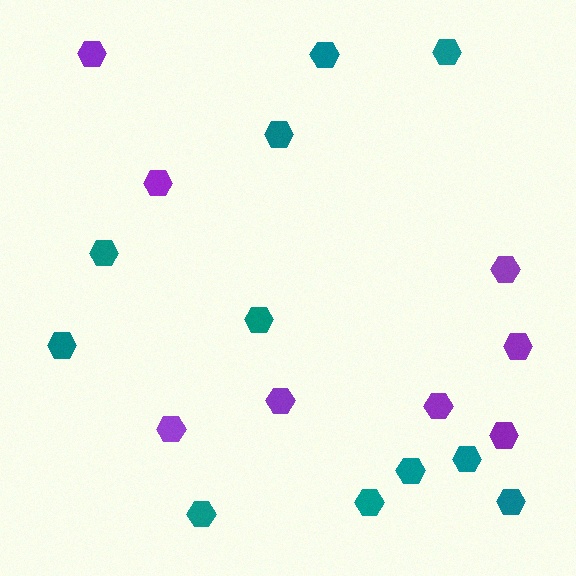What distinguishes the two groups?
There are 2 groups: one group of purple hexagons (8) and one group of teal hexagons (11).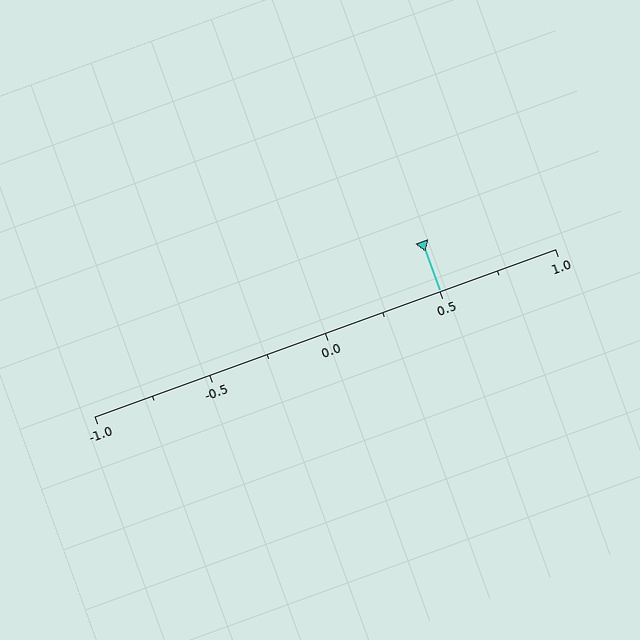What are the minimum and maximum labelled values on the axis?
The axis runs from -1.0 to 1.0.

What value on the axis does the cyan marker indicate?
The marker indicates approximately 0.5.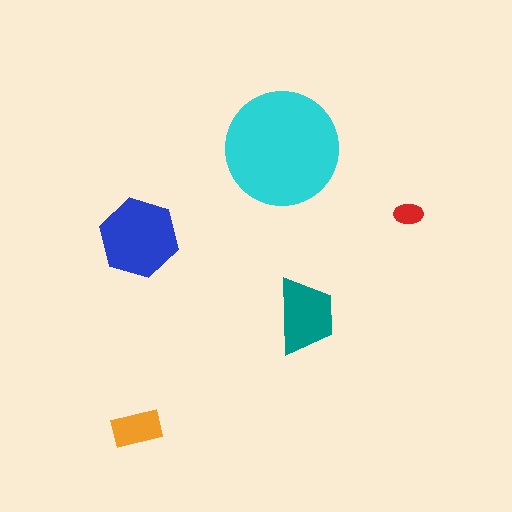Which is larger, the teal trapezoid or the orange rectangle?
The teal trapezoid.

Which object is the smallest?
The red ellipse.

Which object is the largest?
The cyan circle.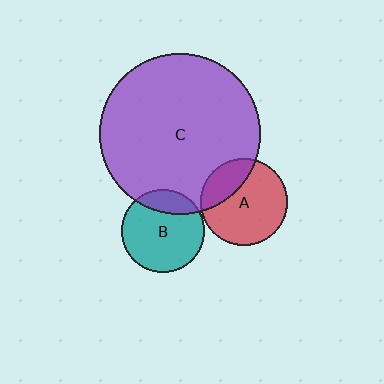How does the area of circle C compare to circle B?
Approximately 3.8 times.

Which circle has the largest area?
Circle C (purple).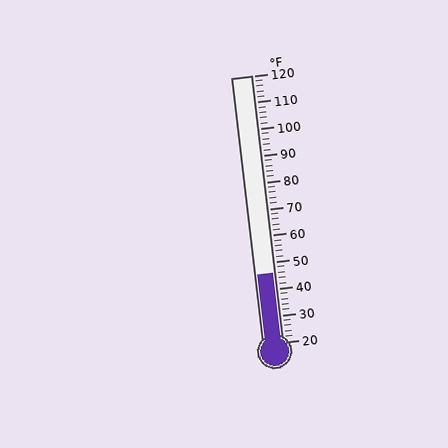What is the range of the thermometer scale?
The thermometer scale ranges from 20°F to 120°F.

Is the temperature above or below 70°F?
The temperature is below 70°F.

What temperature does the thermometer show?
The thermometer shows approximately 46°F.